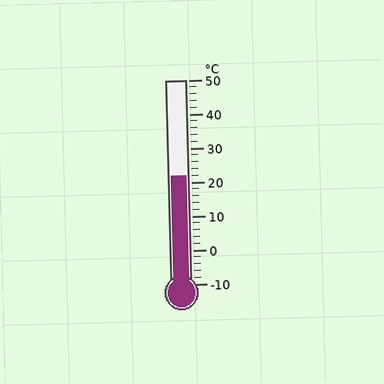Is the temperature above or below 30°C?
The temperature is below 30°C.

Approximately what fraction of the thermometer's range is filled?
The thermometer is filled to approximately 55% of its range.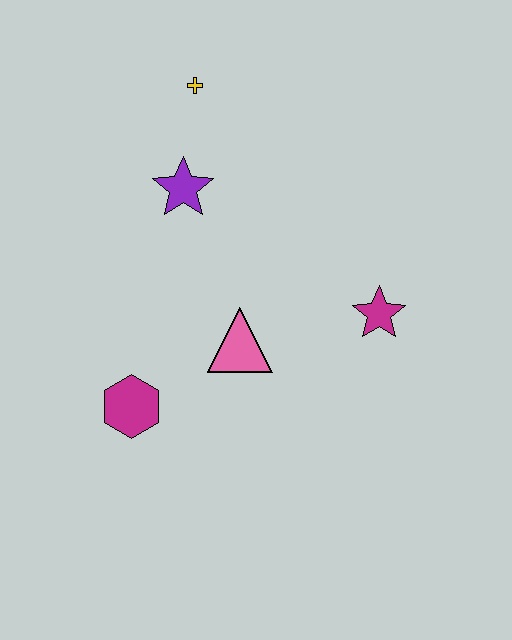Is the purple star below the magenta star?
No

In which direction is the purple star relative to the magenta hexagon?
The purple star is above the magenta hexagon.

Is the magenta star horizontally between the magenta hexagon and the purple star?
No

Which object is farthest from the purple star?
The magenta star is farthest from the purple star.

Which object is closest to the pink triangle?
The magenta hexagon is closest to the pink triangle.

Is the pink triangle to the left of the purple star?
No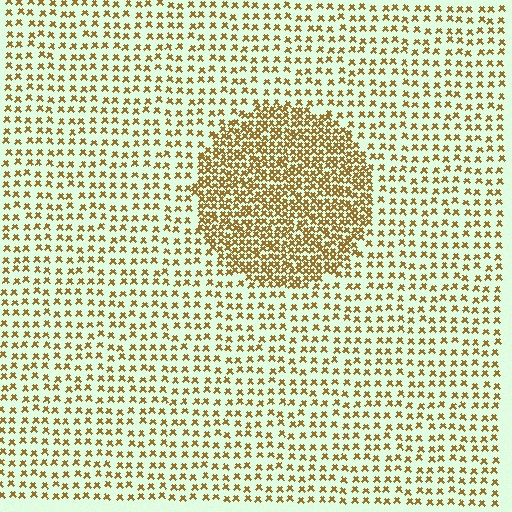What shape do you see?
I see a circle.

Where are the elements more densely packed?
The elements are more densely packed inside the circle boundary.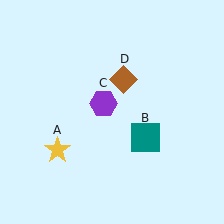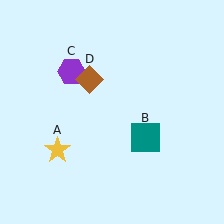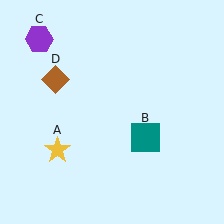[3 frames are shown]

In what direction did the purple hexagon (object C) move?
The purple hexagon (object C) moved up and to the left.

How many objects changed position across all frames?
2 objects changed position: purple hexagon (object C), brown diamond (object D).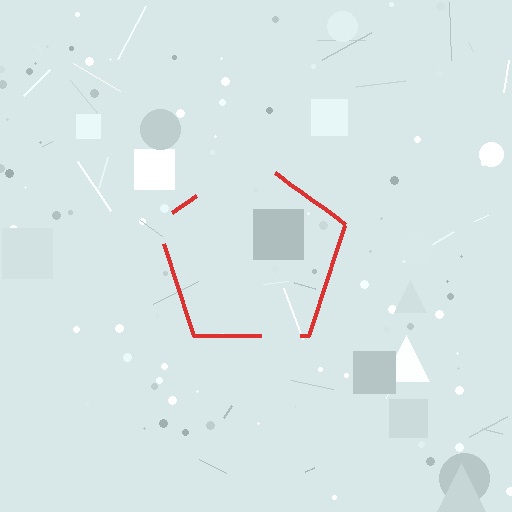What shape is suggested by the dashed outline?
The dashed outline suggests a pentagon.